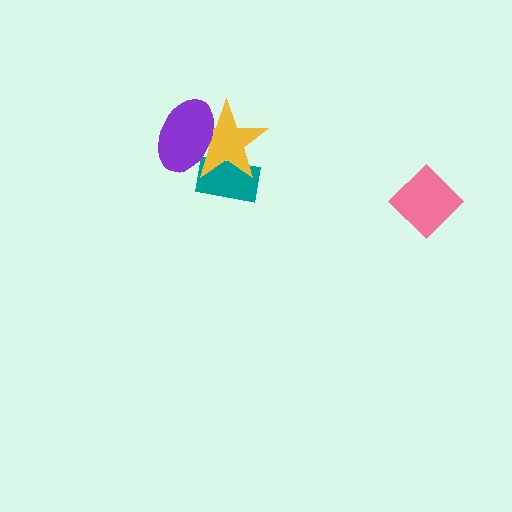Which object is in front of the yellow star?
The purple ellipse is in front of the yellow star.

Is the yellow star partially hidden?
Yes, it is partially covered by another shape.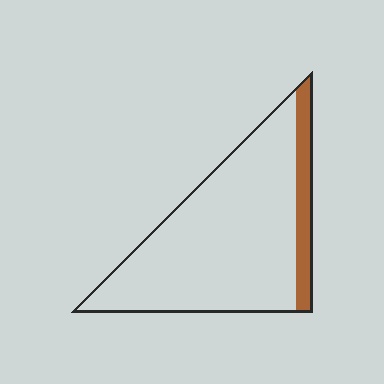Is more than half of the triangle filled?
No.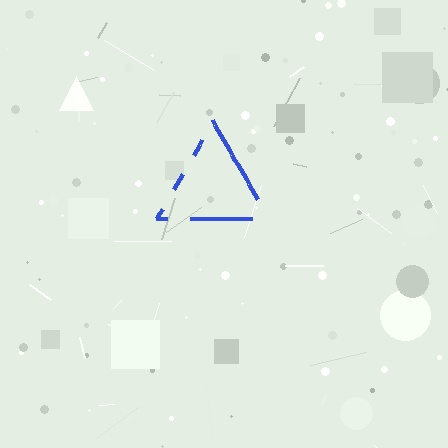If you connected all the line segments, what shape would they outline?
They would outline a triangle.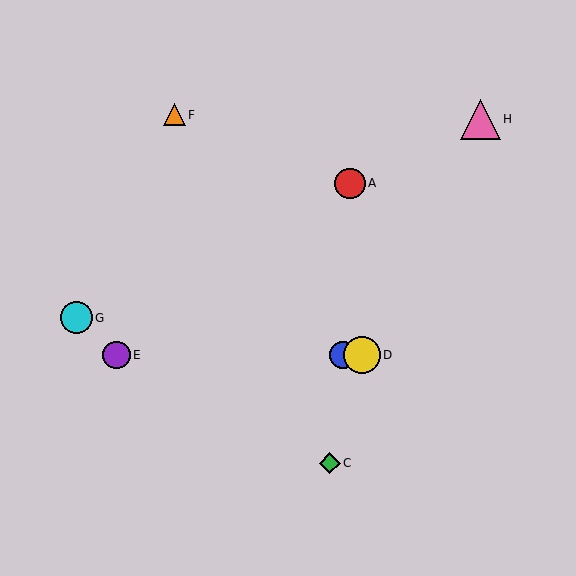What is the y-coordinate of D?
Object D is at y≈355.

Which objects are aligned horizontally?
Objects B, D, E are aligned horizontally.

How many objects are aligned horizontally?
3 objects (B, D, E) are aligned horizontally.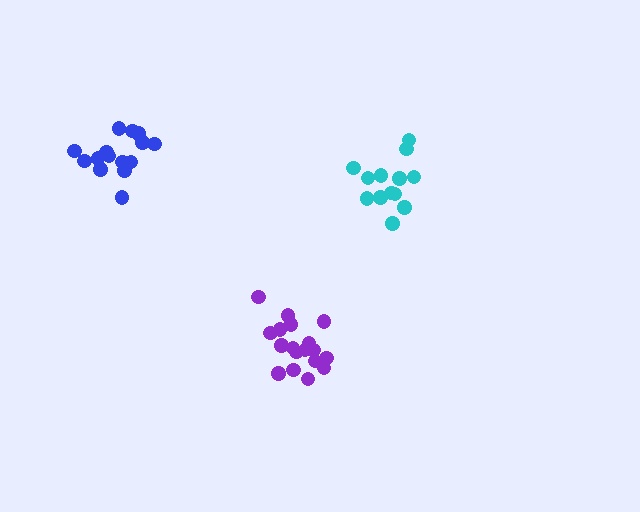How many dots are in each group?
Group 1: 18 dots, Group 2: 15 dots, Group 3: 13 dots (46 total).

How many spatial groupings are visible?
There are 3 spatial groupings.